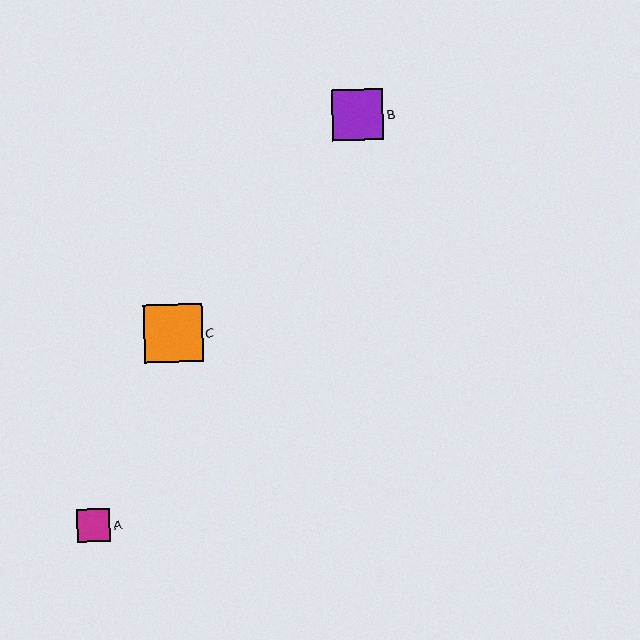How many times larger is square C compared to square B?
Square C is approximately 1.2 times the size of square B.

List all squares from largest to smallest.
From largest to smallest: C, B, A.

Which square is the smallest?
Square A is the smallest with a size of approximately 33 pixels.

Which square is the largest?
Square C is the largest with a size of approximately 59 pixels.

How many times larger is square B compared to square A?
Square B is approximately 1.5 times the size of square A.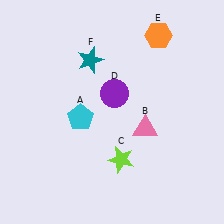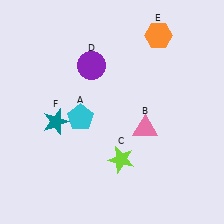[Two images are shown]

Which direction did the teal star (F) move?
The teal star (F) moved down.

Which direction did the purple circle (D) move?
The purple circle (D) moved up.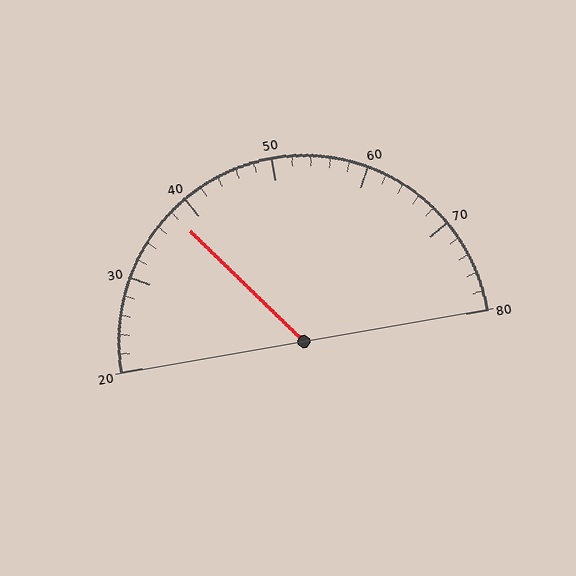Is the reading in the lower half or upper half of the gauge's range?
The reading is in the lower half of the range (20 to 80).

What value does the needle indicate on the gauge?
The needle indicates approximately 38.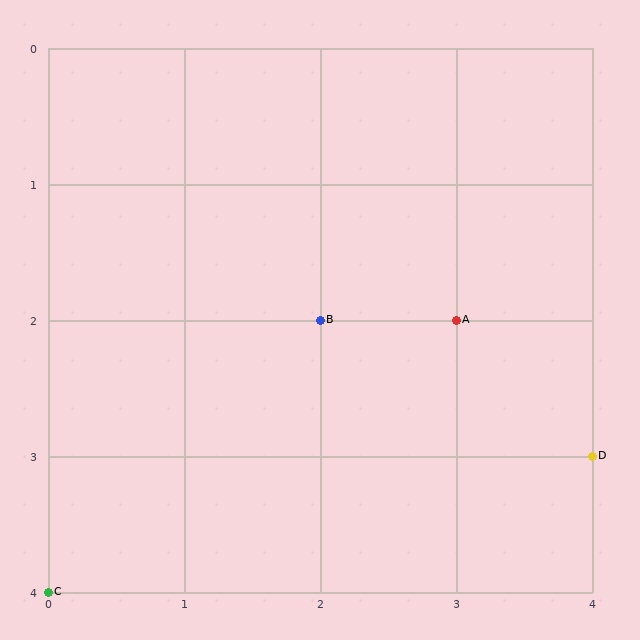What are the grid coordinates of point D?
Point D is at grid coordinates (4, 3).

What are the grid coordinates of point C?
Point C is at grid coordinates (0, 4).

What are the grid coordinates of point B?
Point B is at grid coordinates (2, 2).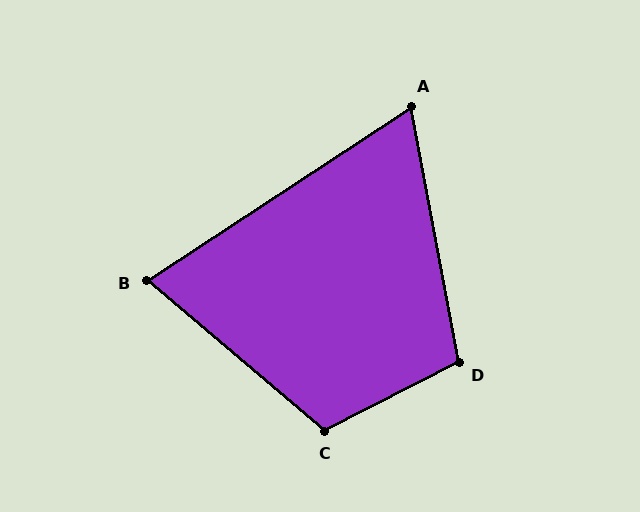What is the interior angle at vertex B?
Approximately 74 degrees (acute).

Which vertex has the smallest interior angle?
A, at approximately 67 degrees.